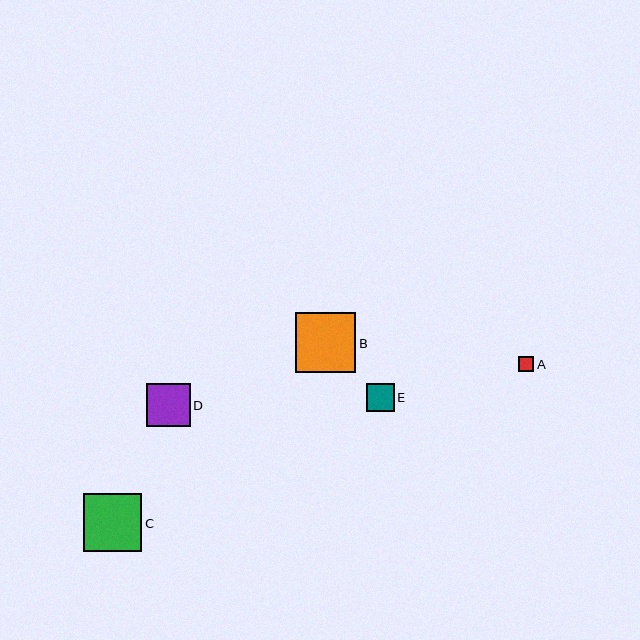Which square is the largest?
Square B is the largest with a size of approximately 60 pixels.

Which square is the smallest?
Square A is the smallest with a size of approximately 16 pixels.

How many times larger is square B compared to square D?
Square B is approximately 1.4 times the size of square D.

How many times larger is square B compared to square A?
Square B is approximately 3.8 times the size of square A.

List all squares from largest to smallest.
From largest to smallest: B, C, D, E, A.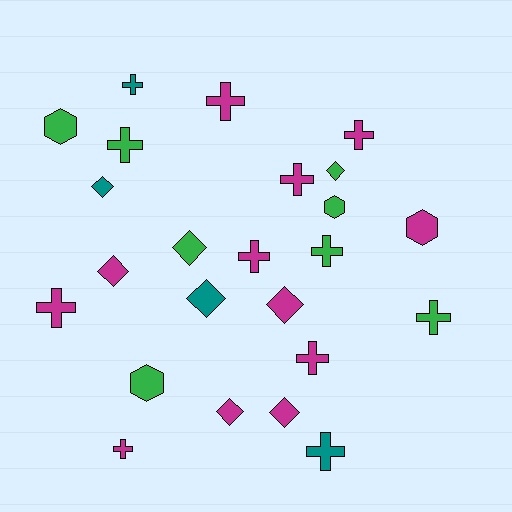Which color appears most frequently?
Magenta, with 12 objects.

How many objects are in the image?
There are 24 objects.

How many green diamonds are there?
There are 2 green diamonds.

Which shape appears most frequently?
Cross, with 12 objects.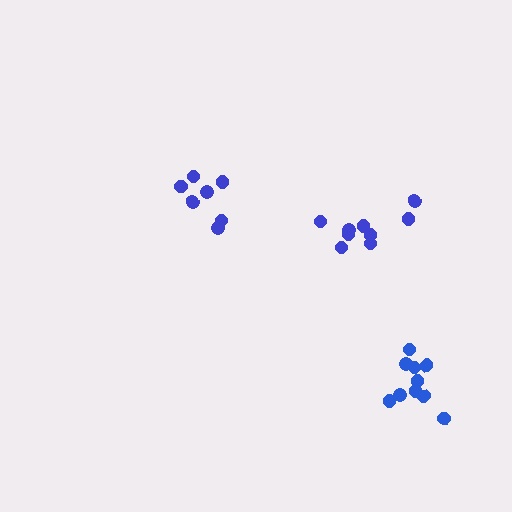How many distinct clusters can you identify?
There are 3 distinct clusters.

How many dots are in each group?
Group 1: 7 dots, Group 2: 9 dots, Group 3: 10 dots (26 total).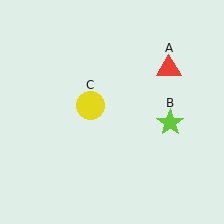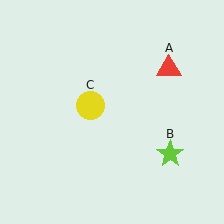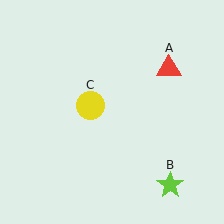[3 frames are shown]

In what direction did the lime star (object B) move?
The lime star (object B) moved down.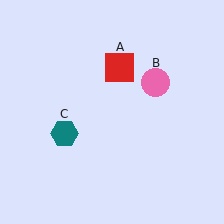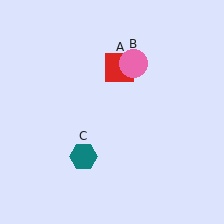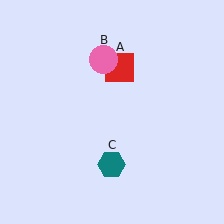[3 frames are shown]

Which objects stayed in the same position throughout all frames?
Red square (object A) remained stationary.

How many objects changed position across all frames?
2 objects changed position: pink circle (object B), teal hexagon (object C).